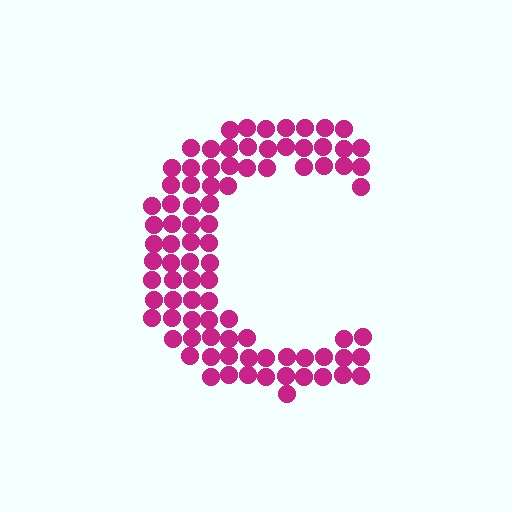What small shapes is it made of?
It is made of small circles.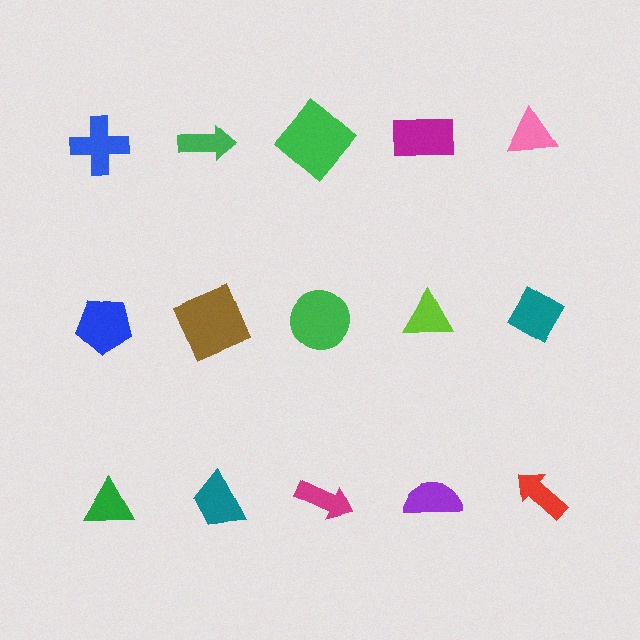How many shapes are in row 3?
5 shapes.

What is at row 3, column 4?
A purple semicircle.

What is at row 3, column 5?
A red arrow.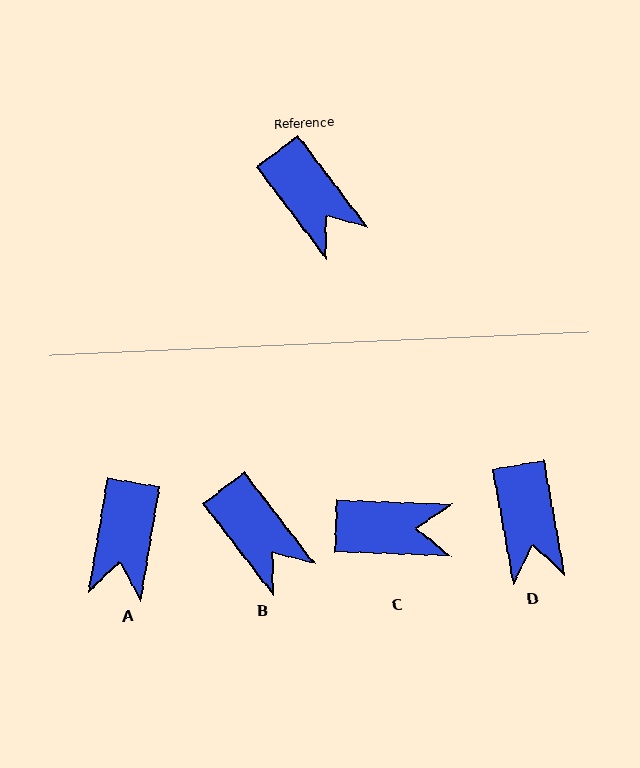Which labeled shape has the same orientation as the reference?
B.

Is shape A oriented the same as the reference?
No, it is off by about 47 degrees.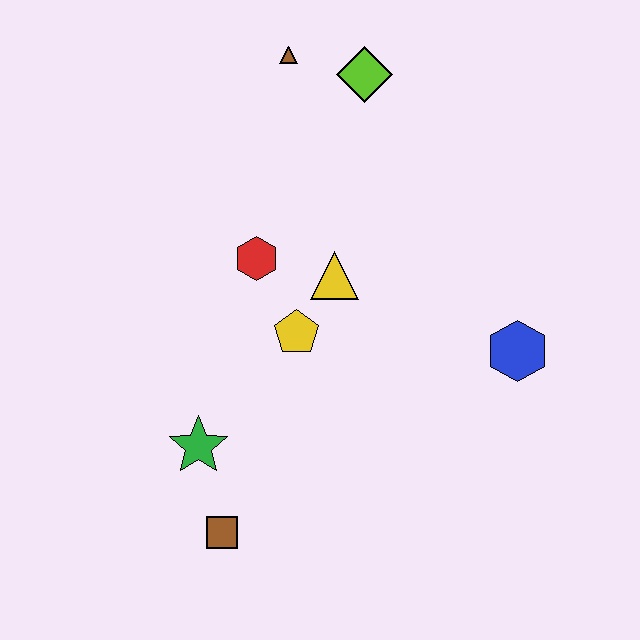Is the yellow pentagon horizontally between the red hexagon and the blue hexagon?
Yes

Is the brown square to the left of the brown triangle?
Yes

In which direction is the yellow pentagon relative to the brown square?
The yellow pentagon is above the brown square.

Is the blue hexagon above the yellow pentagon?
No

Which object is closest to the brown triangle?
The lime diamond is closest to the brown triangle.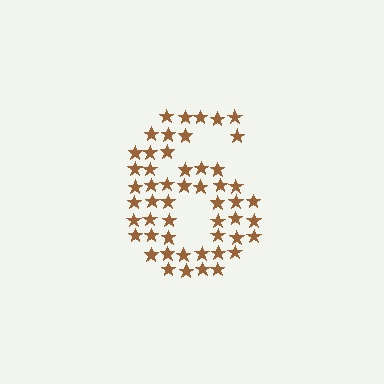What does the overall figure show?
The overall figure shows the digit 6.